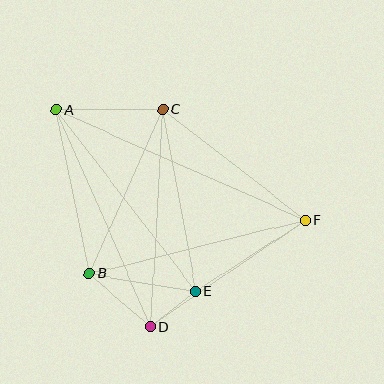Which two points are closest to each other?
Points D and E are closest to each other.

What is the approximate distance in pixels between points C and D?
The distance between C and D is approximately 218 pixels.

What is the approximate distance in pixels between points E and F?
The distance between E and F is approximately 131 pixels.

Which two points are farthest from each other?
Points A and F are farthest from each other.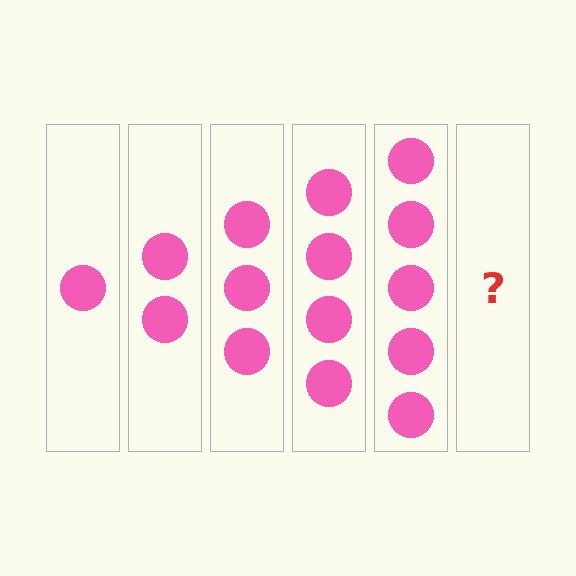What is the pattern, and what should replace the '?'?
The pattern is that each step adds one more circle. The '?' should be 6 circles.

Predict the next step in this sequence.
The next step is 6 circles.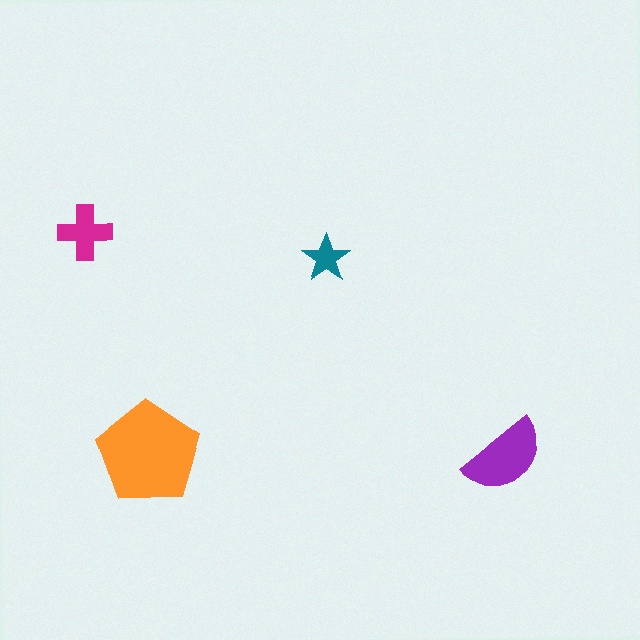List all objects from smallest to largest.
The teal star, the magenta cross, the purple semicircle, the orange pentagon.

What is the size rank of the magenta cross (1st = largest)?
3rd.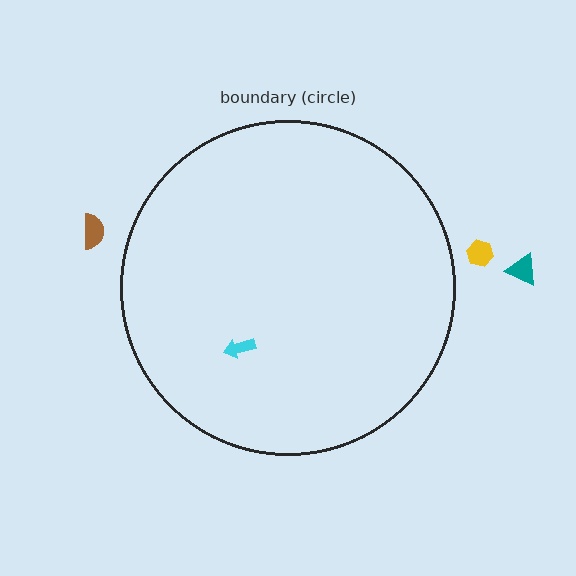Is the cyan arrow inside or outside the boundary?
Inside.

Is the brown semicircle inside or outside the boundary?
Outside.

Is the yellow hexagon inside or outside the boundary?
Outside.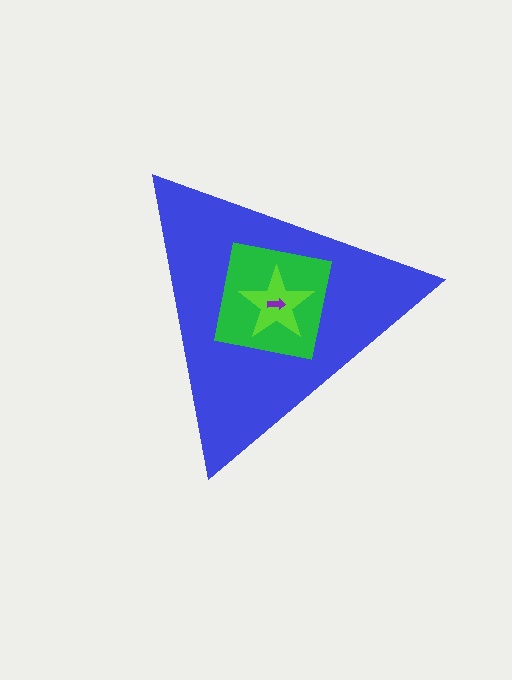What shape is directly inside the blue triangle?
The green square.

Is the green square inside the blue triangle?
Yes.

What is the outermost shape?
The blue triangle.